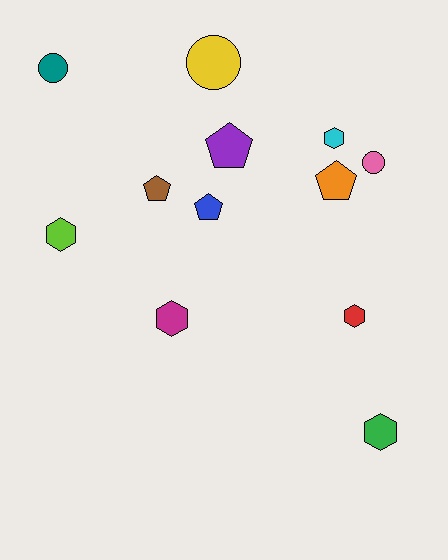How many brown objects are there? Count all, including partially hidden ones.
There is 1 brown object.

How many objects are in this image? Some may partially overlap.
There are 12 objects.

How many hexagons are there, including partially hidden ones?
There are 5 hexagons.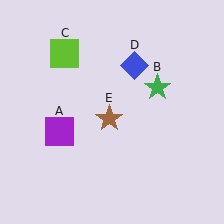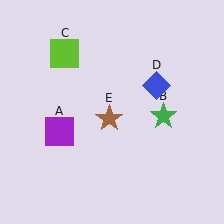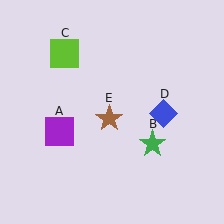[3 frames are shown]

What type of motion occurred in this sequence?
The green star (object B), blue diamond (object D) rotated clockwise around the center of the scene.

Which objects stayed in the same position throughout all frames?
Purple square (object A) and lime square (object C) and brown star (object E) remained stationary.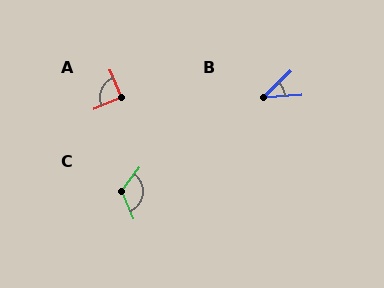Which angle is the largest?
C, at approximately 121 degrees.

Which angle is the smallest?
B, at approximately 40 degrees.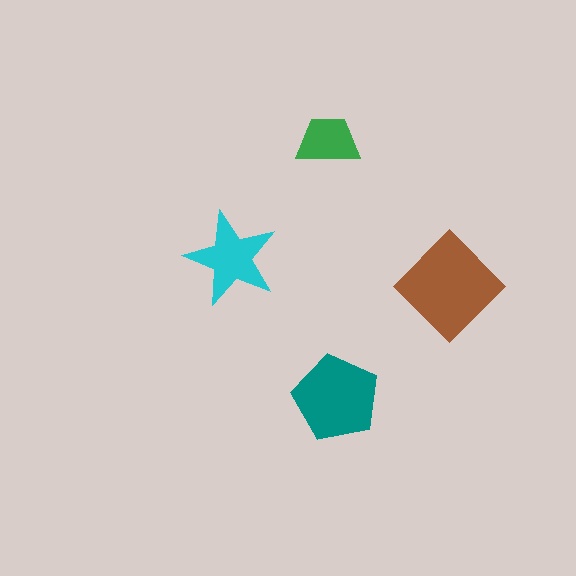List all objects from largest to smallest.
The brown diamond, the teal pentagon, the cyan star, the green trapezoid.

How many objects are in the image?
There are 4 objects in the image.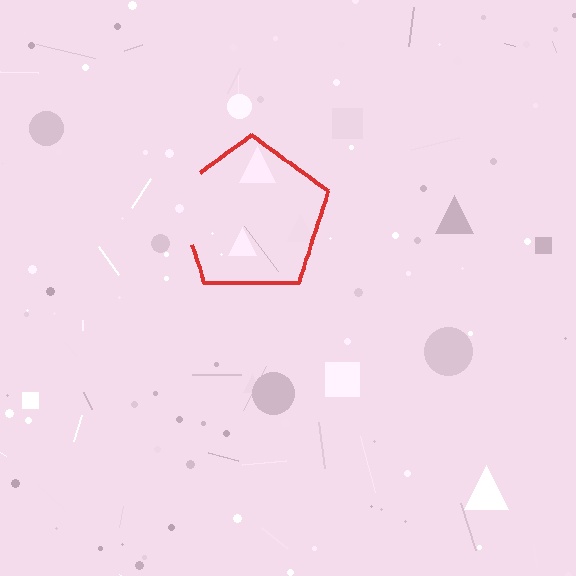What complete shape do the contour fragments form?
The contour fragments form a pentagon.